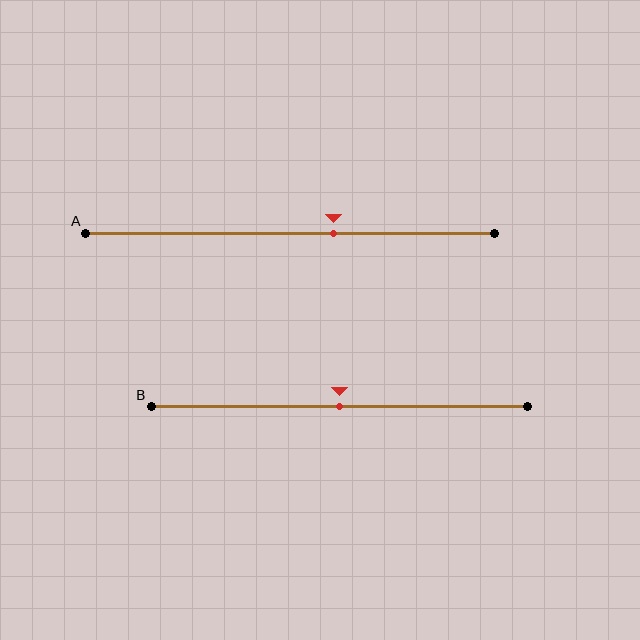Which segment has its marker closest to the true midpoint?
Segment B has its marker closest to the true midpoint.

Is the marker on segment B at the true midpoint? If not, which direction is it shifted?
Yes, the marker on segment B is at the true midpoint.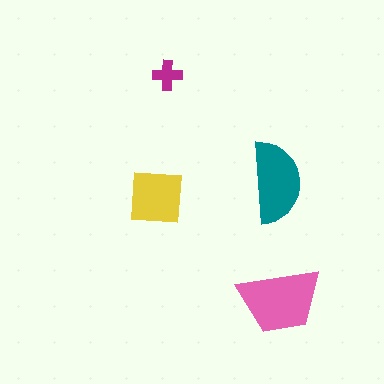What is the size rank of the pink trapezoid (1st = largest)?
1st.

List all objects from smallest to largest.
The magenta cross, the yellow square, the teal semicircle, the pink trapezoid.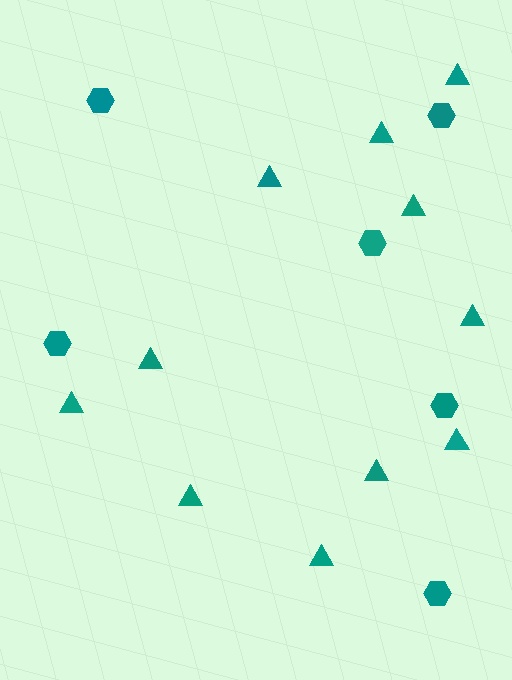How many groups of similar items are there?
There are 2 groups: one group of triangles (11) and one group of hexagons (6).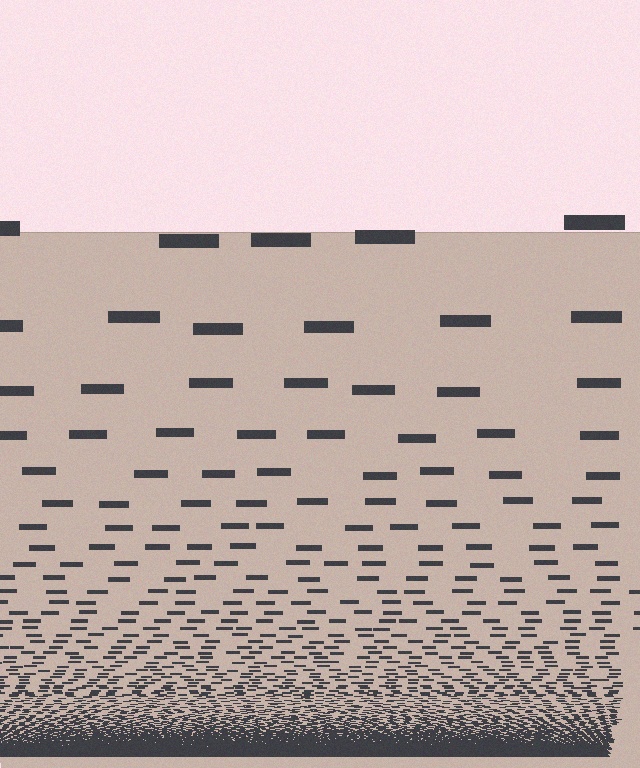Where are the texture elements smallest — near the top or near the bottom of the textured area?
Near the bottom.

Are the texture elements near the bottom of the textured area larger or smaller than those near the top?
Smaller. The gradient is inverted — elements near the bottom are smaller and denser.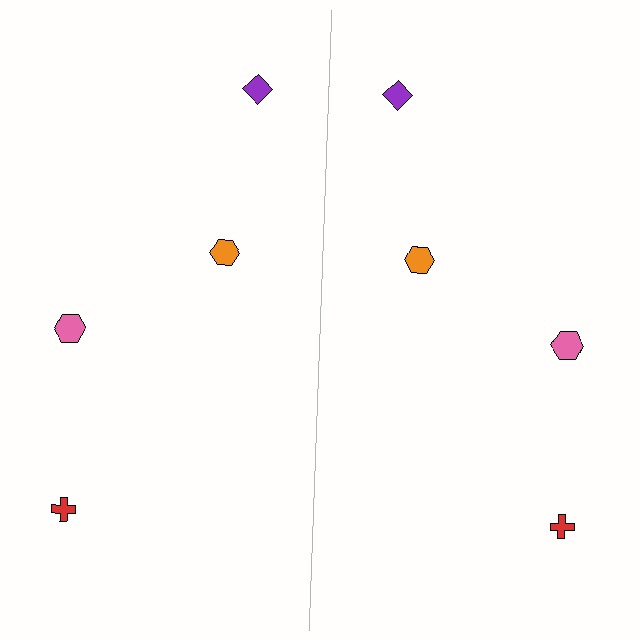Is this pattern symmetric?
Yes, this pattern has bilateral (reflection) symmetry.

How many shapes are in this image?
There are 8 shapes in this image.